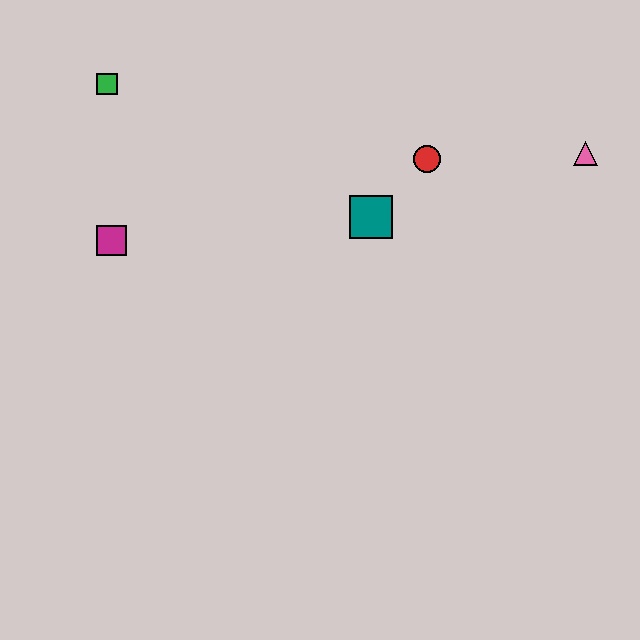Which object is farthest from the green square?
The pink triangle is farthest from the green square.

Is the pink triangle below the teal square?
No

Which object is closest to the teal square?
The red circle is closest to the teal square.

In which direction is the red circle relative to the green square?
The red circle is to the right of the green square.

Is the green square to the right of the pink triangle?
No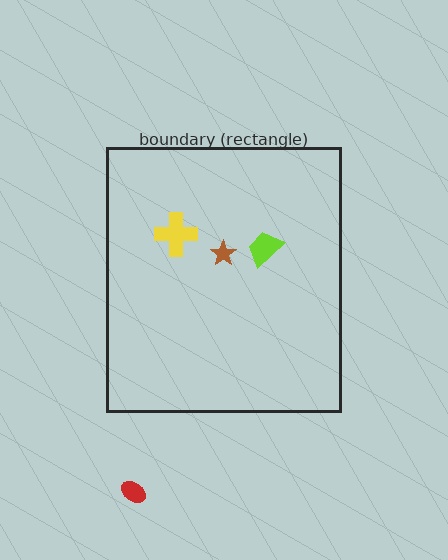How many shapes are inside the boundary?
3 inside, 1 outside.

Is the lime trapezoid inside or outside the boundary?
Inside.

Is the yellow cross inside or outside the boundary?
Inside.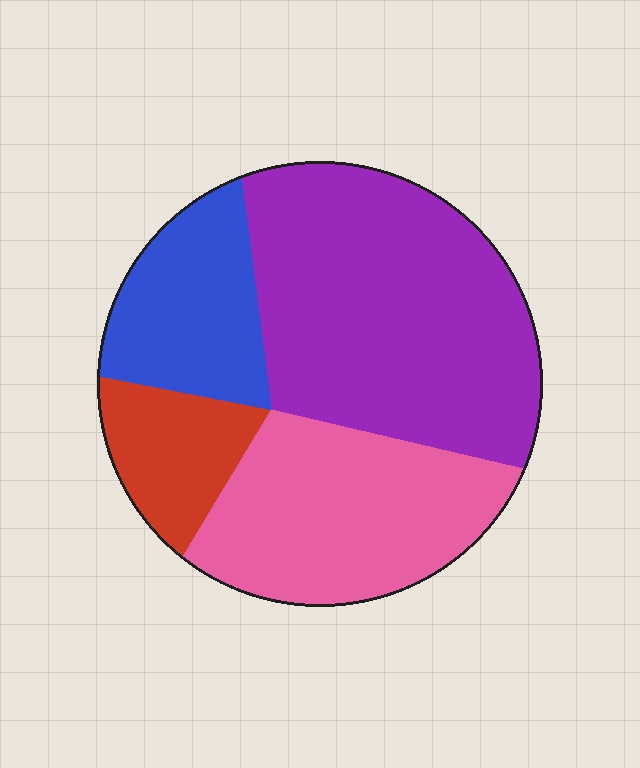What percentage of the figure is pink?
Pink covers about 30% of the figure.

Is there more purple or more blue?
Purple.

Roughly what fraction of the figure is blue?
Blue covers around 15% of the figure.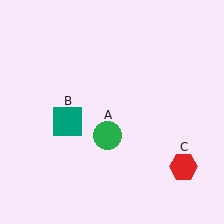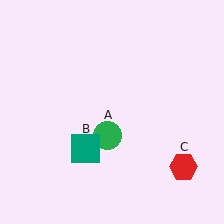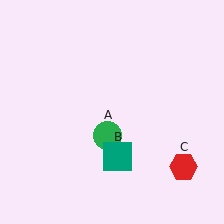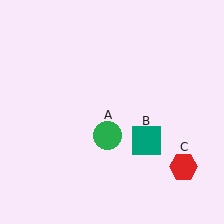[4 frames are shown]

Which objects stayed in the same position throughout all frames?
Green circle (object A) and red hexagon (object C) remained stationary.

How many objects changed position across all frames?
1 object changed position: teal square (object B).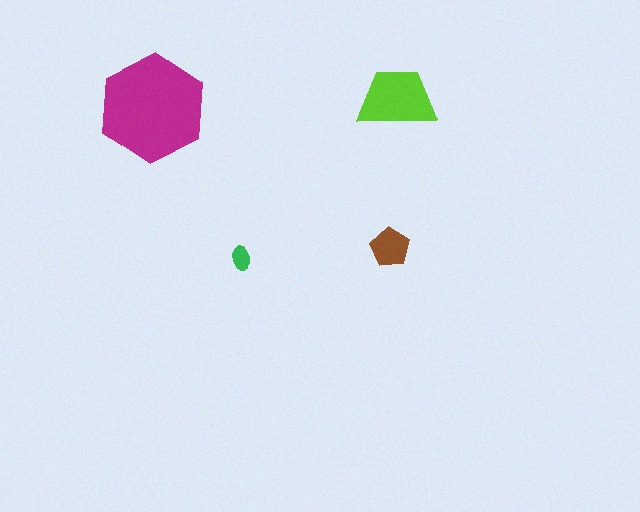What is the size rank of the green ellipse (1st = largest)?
4th.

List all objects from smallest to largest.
The green ellipse, the brown pentagon, the lime trapezoid, the magenta hexagon.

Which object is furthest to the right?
The lime trapezoid is rightmost.